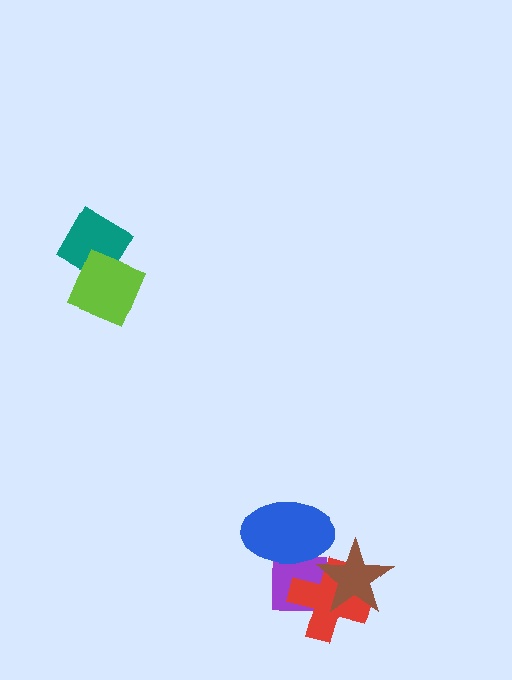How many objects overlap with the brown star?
2 objects overlap with the brown star.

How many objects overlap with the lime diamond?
1 object overlaps with the lime diamond.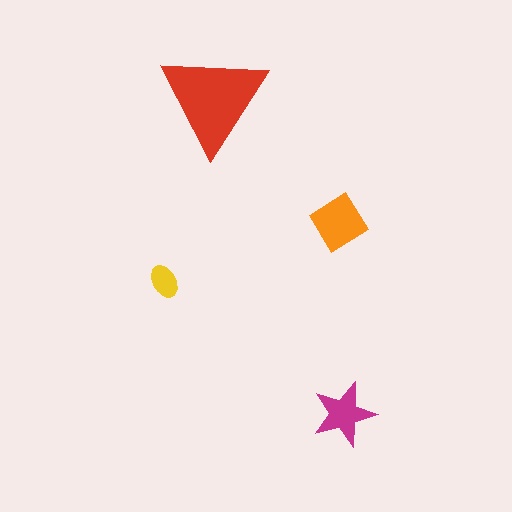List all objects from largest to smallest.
The red triangle, the orange diamond, the magenta star, the yellow ellipse.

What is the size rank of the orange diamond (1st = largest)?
2nd.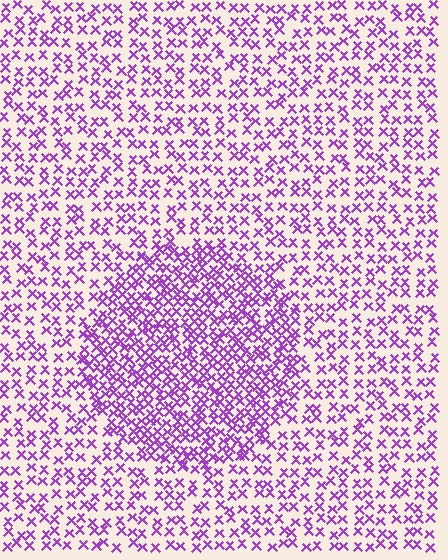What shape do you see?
I see a circle.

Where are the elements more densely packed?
The elements are more densely packed inside the circle boundary.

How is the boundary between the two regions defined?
The boundary is defined by a change in element density (approximately 1.9x ratio). All elements are the same color, size, and shape.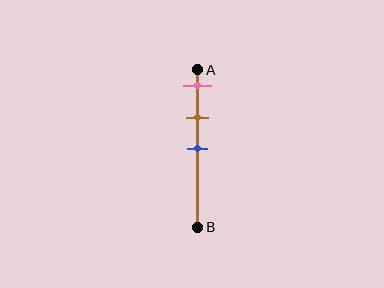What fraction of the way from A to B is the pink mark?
The pink mark is approximately 10% (0.1) of the way from A to B.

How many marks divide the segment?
There are 3 marks dividing the segment.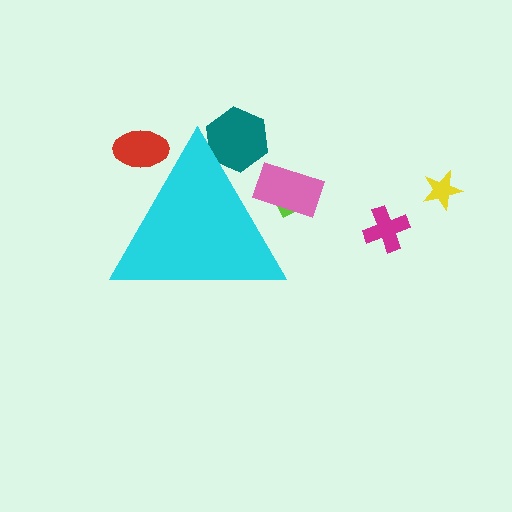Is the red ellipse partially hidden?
Yes, the red ellipse is partially hidden behind the cyan triangle.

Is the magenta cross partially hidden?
No, the magenta cross is fully visible.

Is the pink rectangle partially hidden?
Yes, the pink rectangle is partially hidden behind the cyan triangle.